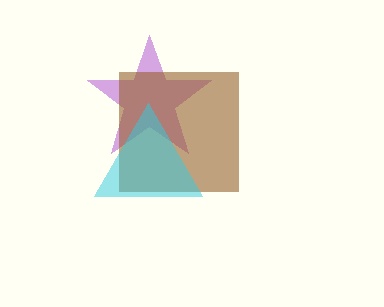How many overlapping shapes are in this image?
There are 3 overlapping shapes in the image.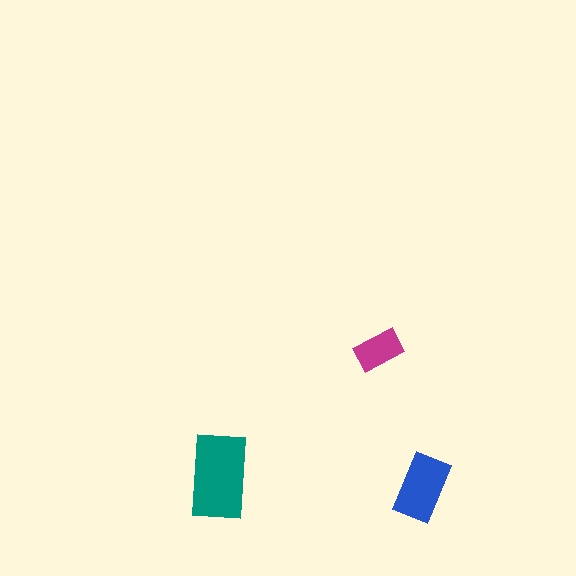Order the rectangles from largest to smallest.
the teal one, the blue one, the magenta one.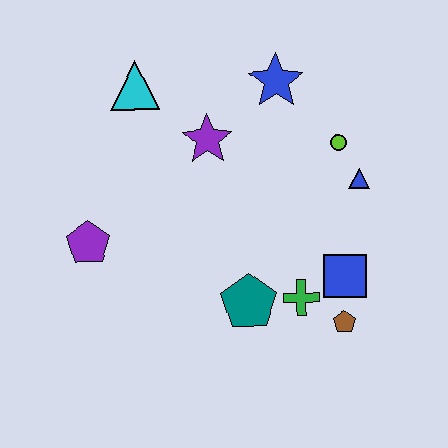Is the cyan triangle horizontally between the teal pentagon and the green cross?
No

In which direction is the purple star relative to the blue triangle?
The purple star is to the left of the blue triangle.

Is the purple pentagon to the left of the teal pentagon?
Yes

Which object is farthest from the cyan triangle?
The brown pentagon is farthest from the cyan triangle.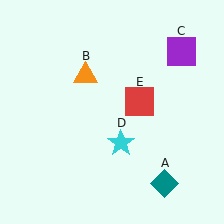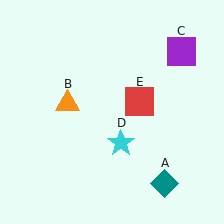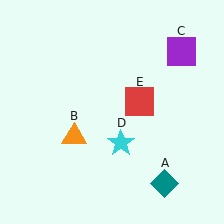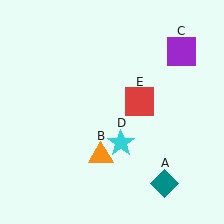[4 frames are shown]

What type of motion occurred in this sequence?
The orange triangle (object B) rotated counterclockwise around the center of the scene.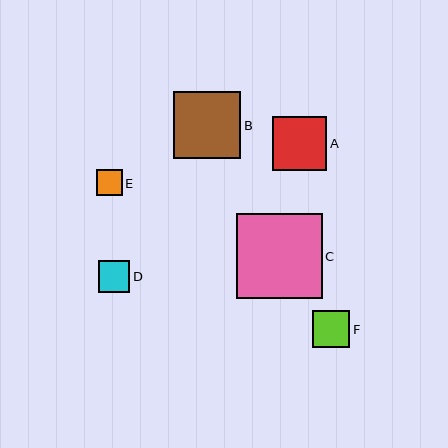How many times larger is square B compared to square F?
Square B is approximately 1.8 times the size of square F.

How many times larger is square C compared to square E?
Square C is approximately 3.3 times the size of square E.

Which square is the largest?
Square C is the largest with a size of approximately 86 pixels.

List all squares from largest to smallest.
From largest to smallest: C, B, A, F, D, E.